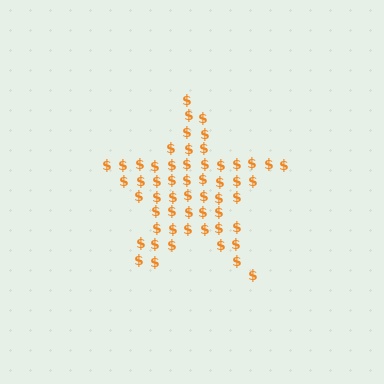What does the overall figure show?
The overall figure shows a star.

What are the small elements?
The small elements are dollar signs.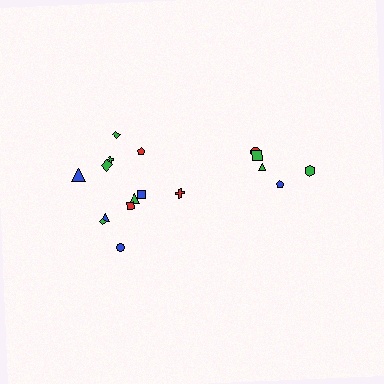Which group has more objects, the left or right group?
The left group.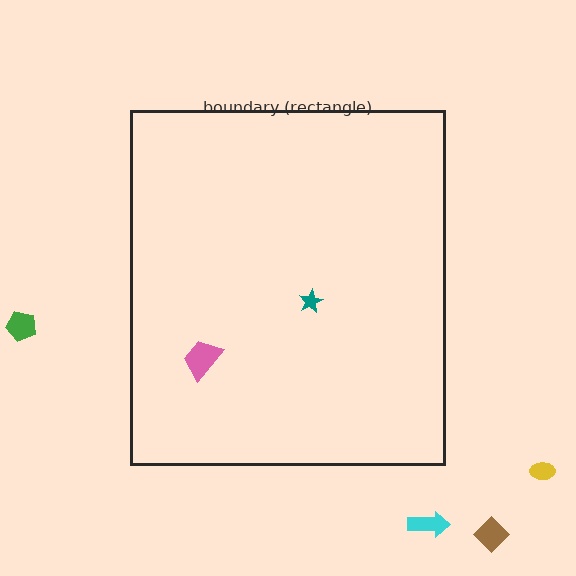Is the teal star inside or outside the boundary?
Inside.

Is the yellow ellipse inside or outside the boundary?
Outside.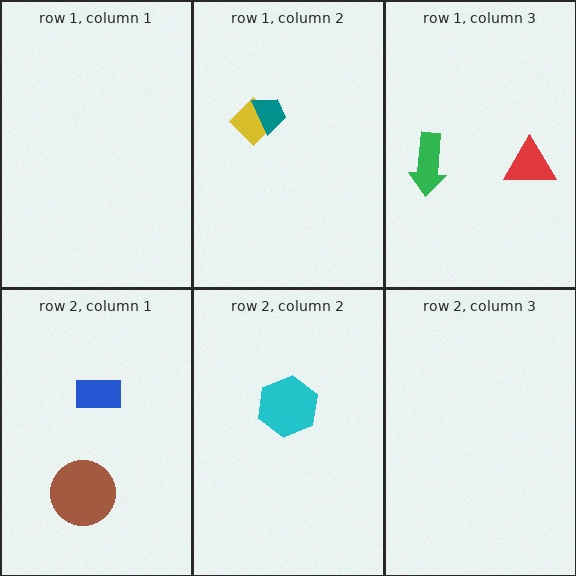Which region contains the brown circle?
The row 2, column 1 region.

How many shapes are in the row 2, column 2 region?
1.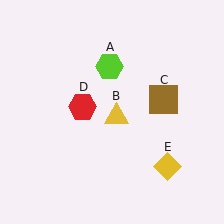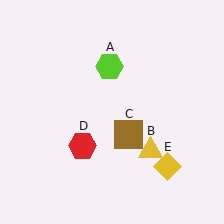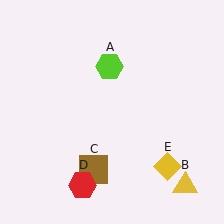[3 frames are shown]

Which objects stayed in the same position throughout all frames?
Lime hexagon (object A) and yellow diamond (object E) remained stationary.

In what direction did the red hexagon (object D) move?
The red hexagon (object D) moved down.